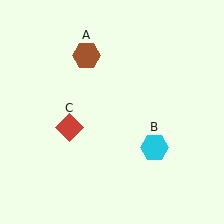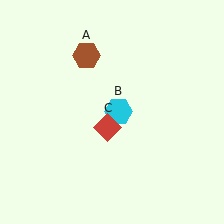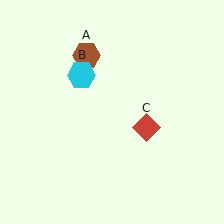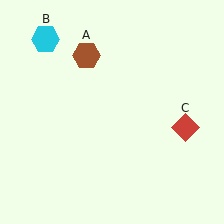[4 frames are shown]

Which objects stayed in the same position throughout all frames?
Brown hexagon (object A) remained stationary.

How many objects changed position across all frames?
2 objects changed position: cyan hexagon (object B), red diamond (object C).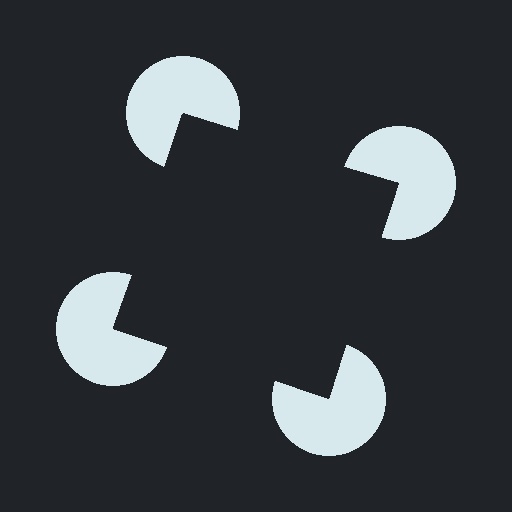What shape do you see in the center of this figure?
An illusory square — its edges are inferred from the aligned wedge cuts in the pac-man discs, not physically drawn.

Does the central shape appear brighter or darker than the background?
It typically appears slightly darker than the background, even though no actual brightness change is drawn.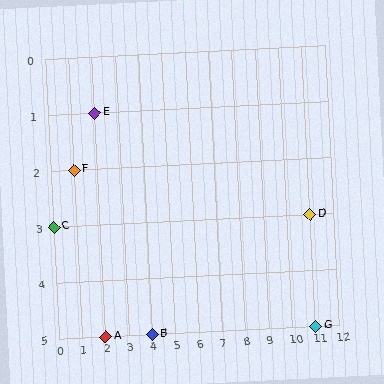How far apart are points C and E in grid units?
Points C and E are 2 columns and 2 rows apart (about 2.8 grid units diagonally).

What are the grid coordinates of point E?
Point E is at grid coordinates (2, 1).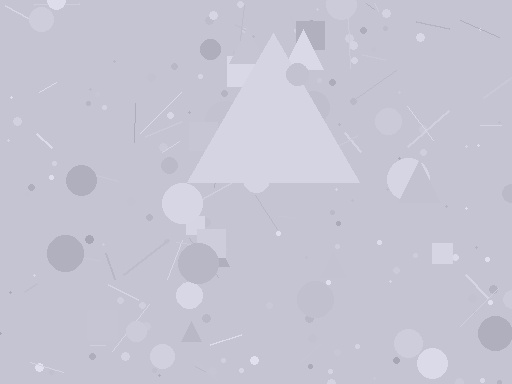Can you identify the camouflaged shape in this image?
The camouflaged shape is a triangle.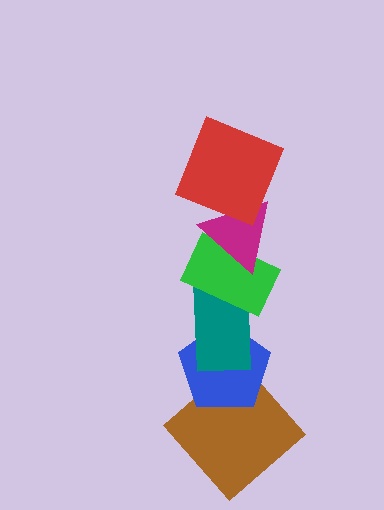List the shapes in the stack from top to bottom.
From top to bottom: the red square, the magenta triangle, the green rectangle, the teal rectangle, the blue pentagon, the brown diamond.